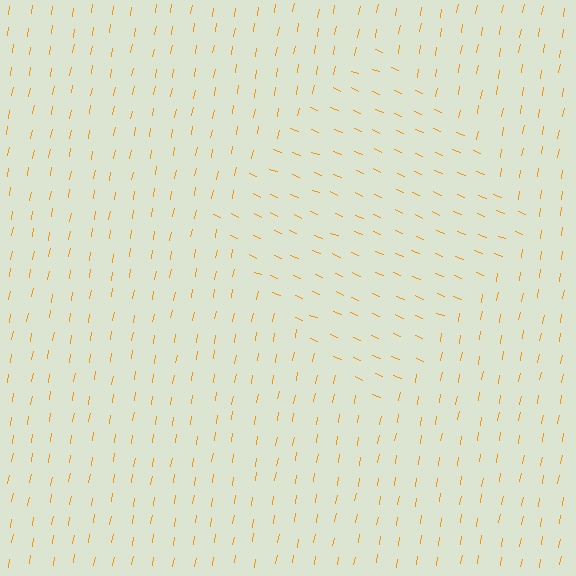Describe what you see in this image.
The image is filled with small orange line segments. A diamond region in the image has lines oriented differently from the surrounding lines, creating a visible texture boundary.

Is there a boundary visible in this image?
Yes, there is a texture boundary formed by a change in line orientation.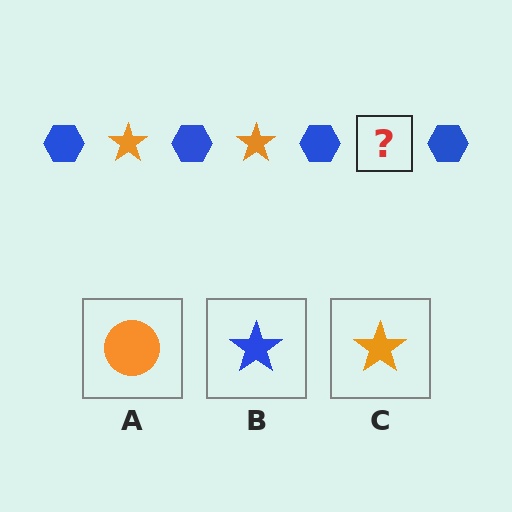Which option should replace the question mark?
Option C.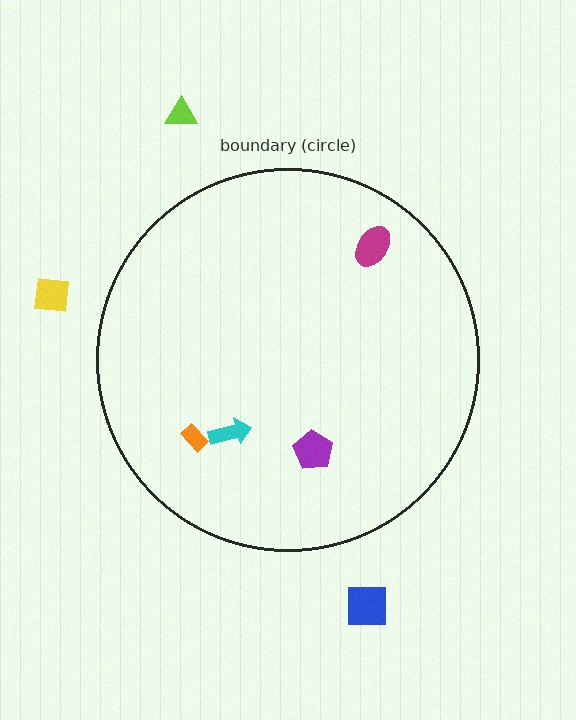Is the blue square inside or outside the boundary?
Outside.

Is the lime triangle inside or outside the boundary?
Outside.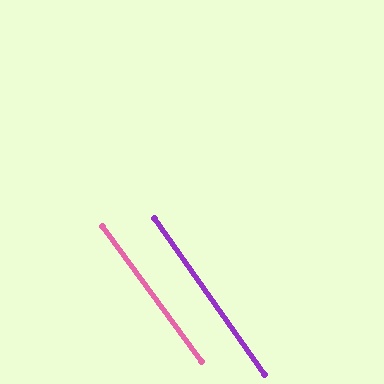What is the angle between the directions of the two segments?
Approximately 1 degree.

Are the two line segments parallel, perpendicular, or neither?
Parallel — their directions differ by only 1.1°.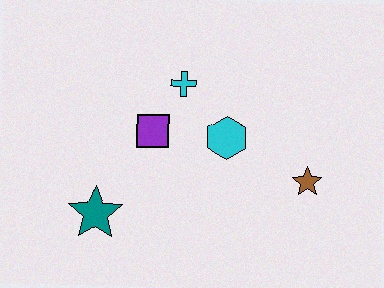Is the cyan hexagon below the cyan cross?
Yes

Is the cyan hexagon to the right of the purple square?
Yes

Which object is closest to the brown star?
The cyan hexagon is closest to the brown star.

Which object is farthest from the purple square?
The brown star is farthest from the purple square.